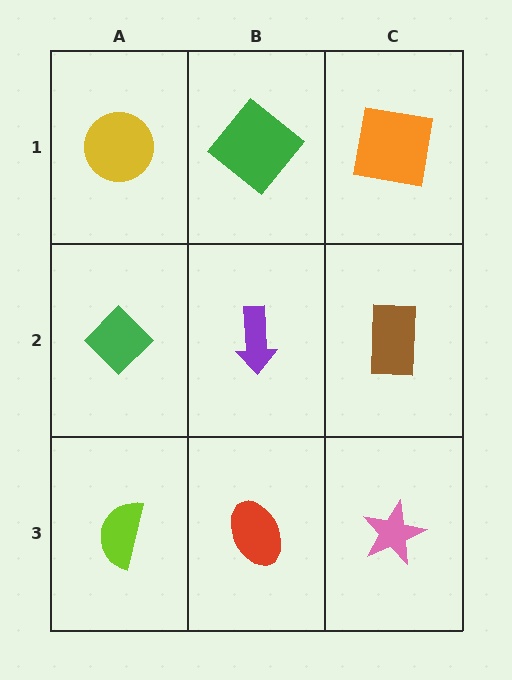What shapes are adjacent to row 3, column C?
A brown rectangle (row 2, column C), a red ellipse (row 3, column B).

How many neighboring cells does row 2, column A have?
3.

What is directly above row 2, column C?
An orange square.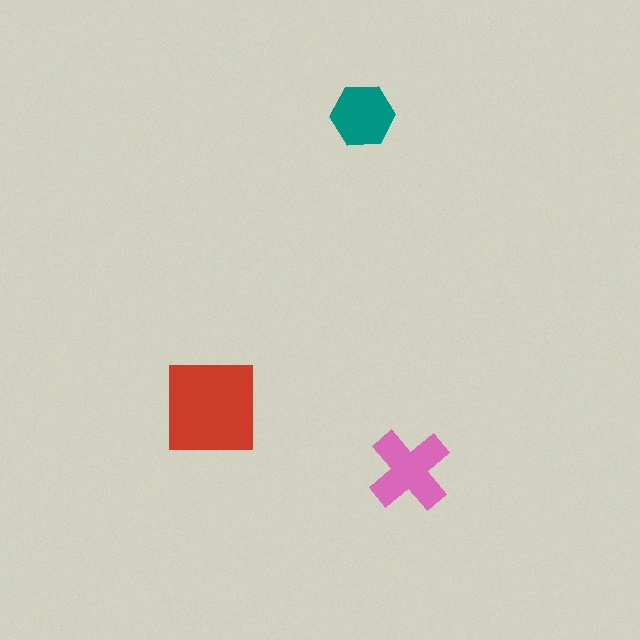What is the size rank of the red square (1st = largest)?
1st.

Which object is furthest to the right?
The pink cross is rightmost.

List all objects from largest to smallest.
The red square, the pink cross, the teal hexagon.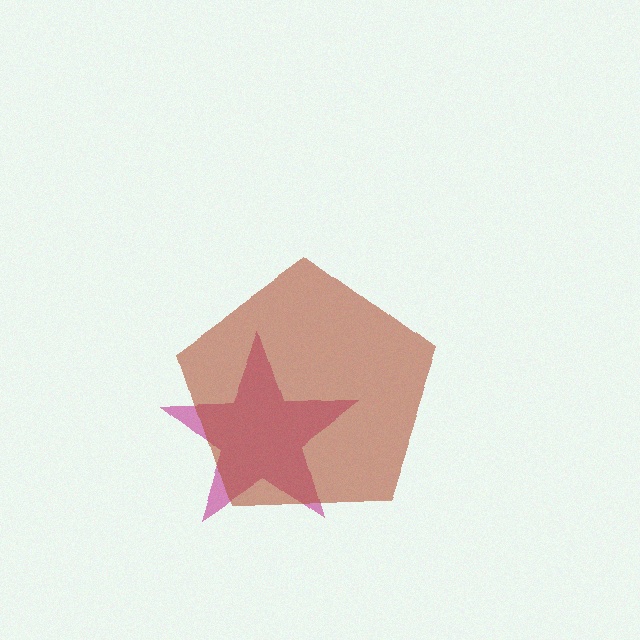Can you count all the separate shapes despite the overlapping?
Yes, there are 2 separate shapes.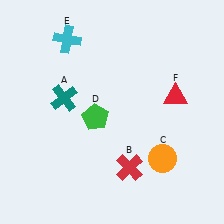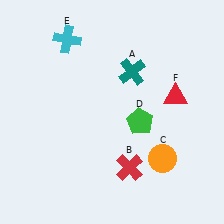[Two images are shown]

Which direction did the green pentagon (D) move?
The green pentagon (D) moved right.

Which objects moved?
The objects that moved are: the teal cross (A), the green pentagon (D).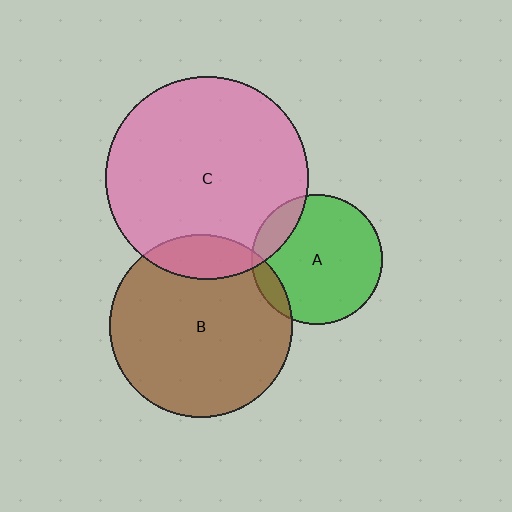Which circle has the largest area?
Circle C (pink).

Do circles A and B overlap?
Yes.